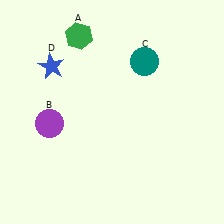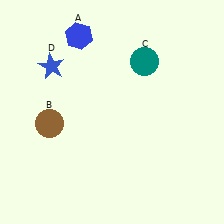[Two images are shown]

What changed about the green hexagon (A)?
In Image 1, A is green. In Image 2, it changed to blue.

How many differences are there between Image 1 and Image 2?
There are 2 differences between the two images.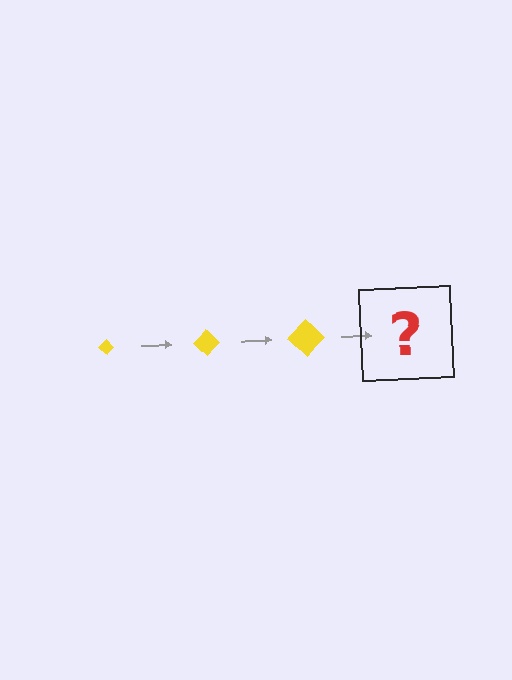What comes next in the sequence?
The next element should be a yellow diamond, larger than the previous one.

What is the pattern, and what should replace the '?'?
The pattern is that the diamond gets progressively larger each step. The '?' should be a yellow diamond, larger than the previous one.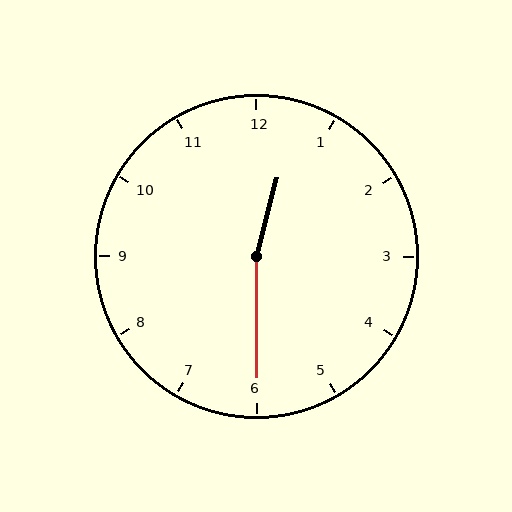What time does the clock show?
12:30.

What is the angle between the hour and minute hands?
Approximately 165 degrees.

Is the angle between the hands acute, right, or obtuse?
It is obtuse.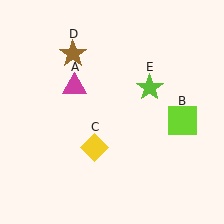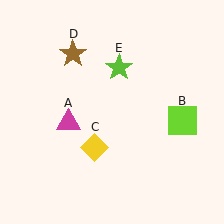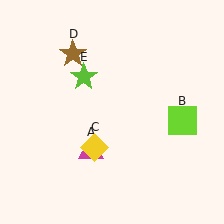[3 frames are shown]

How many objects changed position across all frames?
2 objects changed position: magenta triangle (object A), lime star (object E).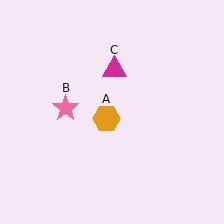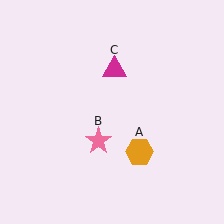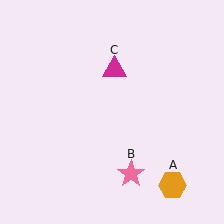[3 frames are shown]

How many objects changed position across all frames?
2 objects changed position: orange hexagon (object A), pink star (object B).